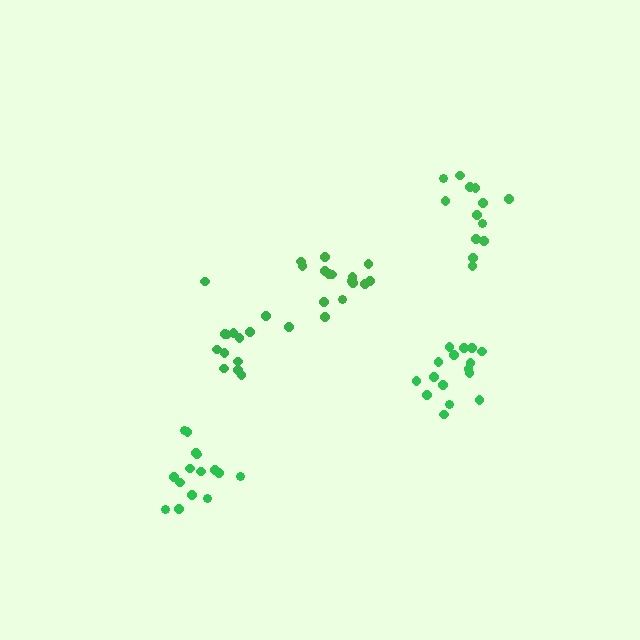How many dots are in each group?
Group 1: 15 dots, Group 2: 16 dots, Group 3: 13 dots, Group 4: 14 dots, Group 5: 15 dots (73 total).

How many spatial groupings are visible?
There are 5 spatial groupings.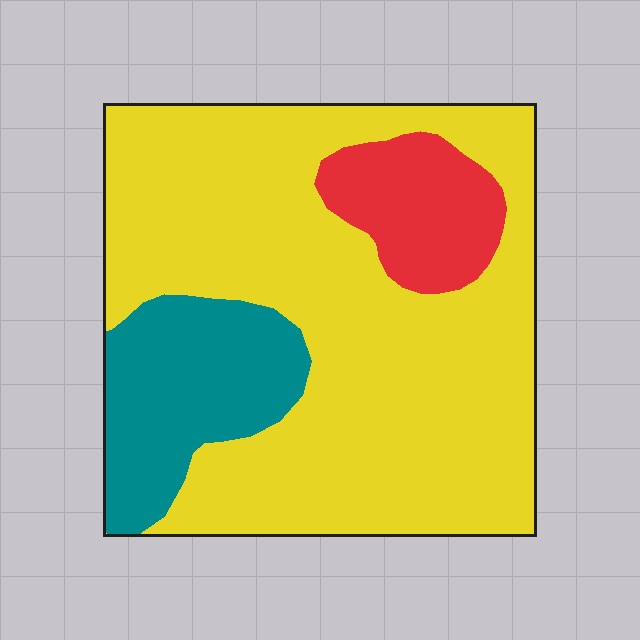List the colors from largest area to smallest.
From largest to smallest: yellow, teal, red.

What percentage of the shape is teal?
Teal covers roughly 20% of the shape.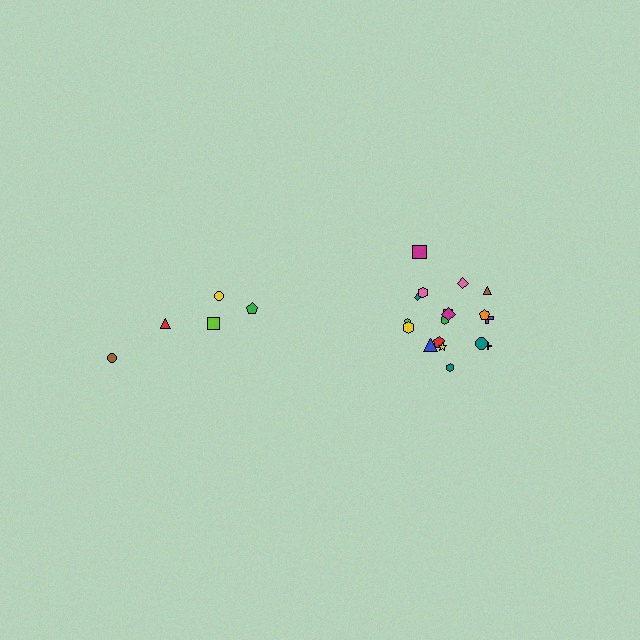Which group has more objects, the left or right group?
The right group.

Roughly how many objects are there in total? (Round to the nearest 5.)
Roughly 25 objects in total.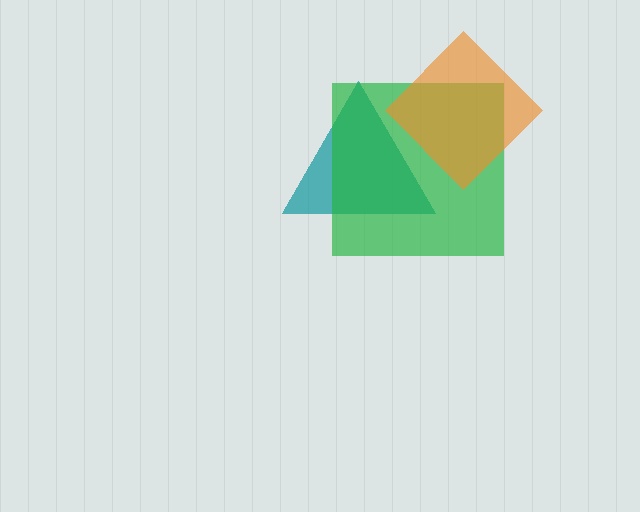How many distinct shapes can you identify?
There are 3 distinct shapes: a teal triangle, a green square, an orange diamond.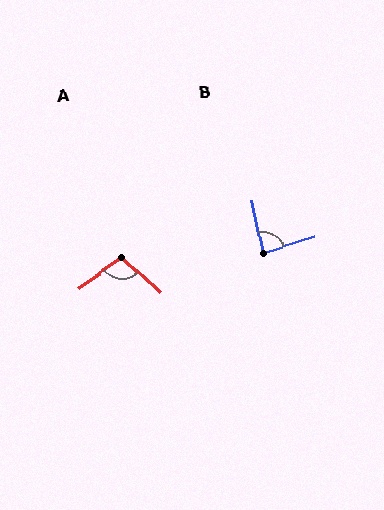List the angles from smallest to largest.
B (85°), A (101°).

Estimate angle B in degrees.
Approximately 85 degrees.